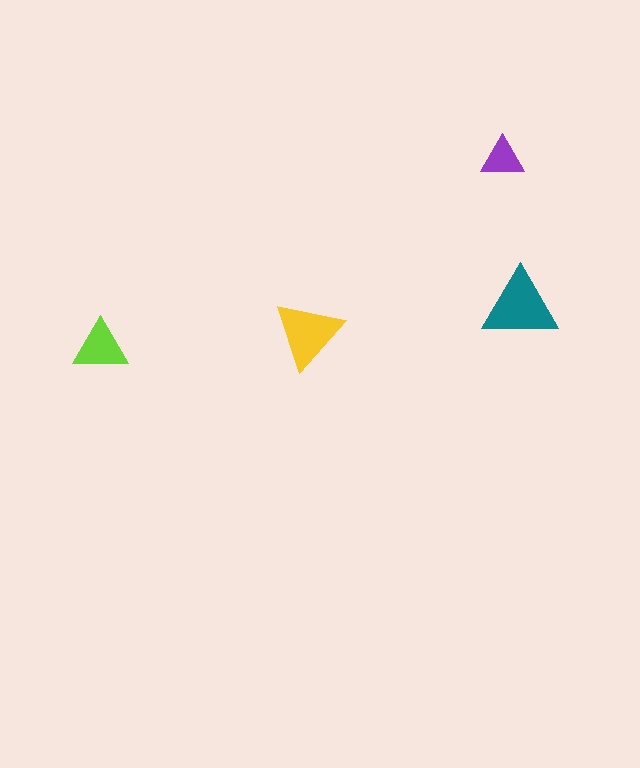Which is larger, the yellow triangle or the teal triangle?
The teal one.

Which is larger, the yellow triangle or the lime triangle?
The yellow one.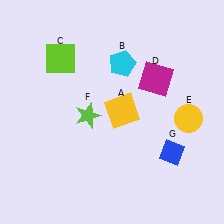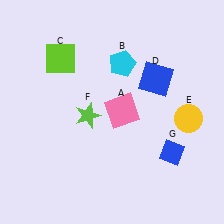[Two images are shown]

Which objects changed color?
A changed from yellow to pink. D changed from magenta to blue.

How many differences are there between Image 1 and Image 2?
There are 2 differences between the two images.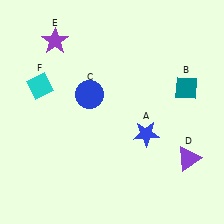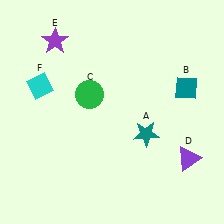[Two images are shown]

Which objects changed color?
A changed from blue to teal. C changed from blue to green.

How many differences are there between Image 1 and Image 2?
There are 2 differences between the two images.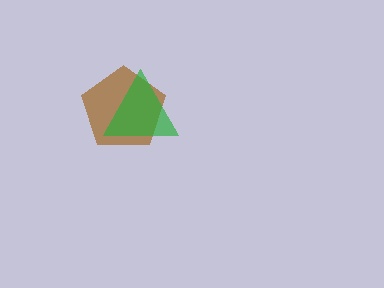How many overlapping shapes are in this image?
There are 2 overlapping shapes in the image.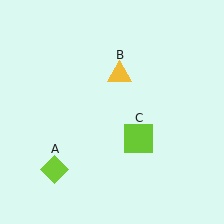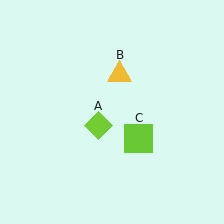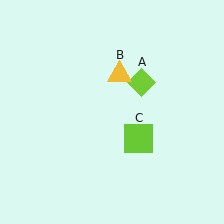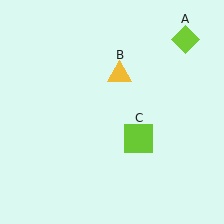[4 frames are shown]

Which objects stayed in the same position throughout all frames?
Yellow triangle (object B) and lime square (object C) remained stationary.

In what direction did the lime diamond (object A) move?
The lime diamond (object A) moved up and to the right.